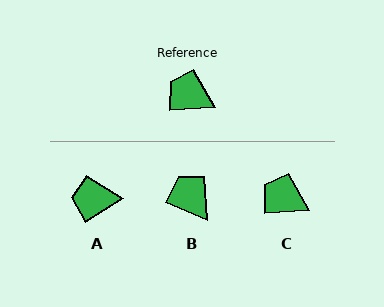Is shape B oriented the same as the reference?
No, it is off by about 26 degrees.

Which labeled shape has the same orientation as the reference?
C.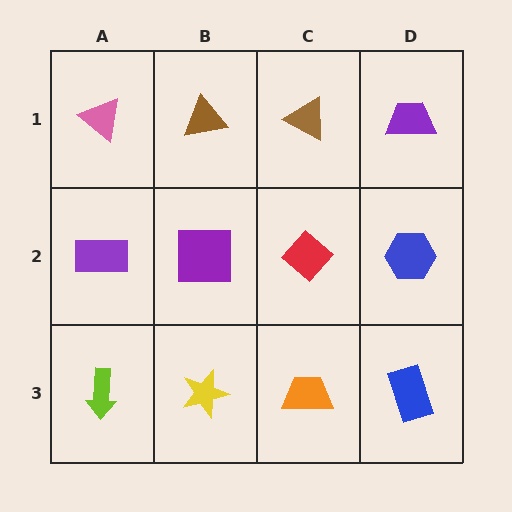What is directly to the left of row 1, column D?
A brown triangle.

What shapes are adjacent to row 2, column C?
A brown triangle (row 1, column C), an orange trapezoid (row 3, column C), a purple square (row 2, column B), a blue hexagon (row 2, column D).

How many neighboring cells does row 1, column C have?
3.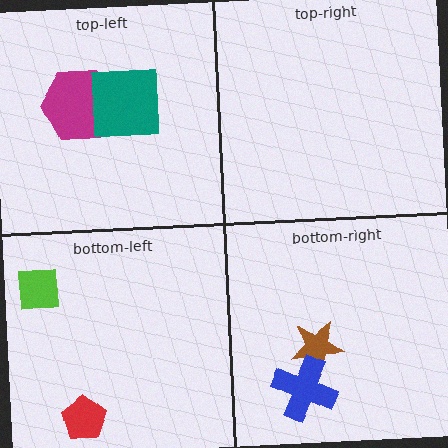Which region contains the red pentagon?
The bottom-left region.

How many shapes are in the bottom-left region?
2.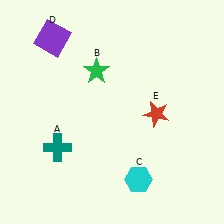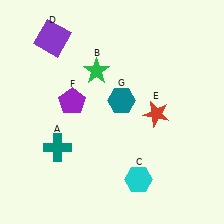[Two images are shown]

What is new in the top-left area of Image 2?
A purple pentagon (F) was added in the top-left area of Image 2.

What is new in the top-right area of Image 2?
A teal hexagon (G) was added in the top-right area of Image 2.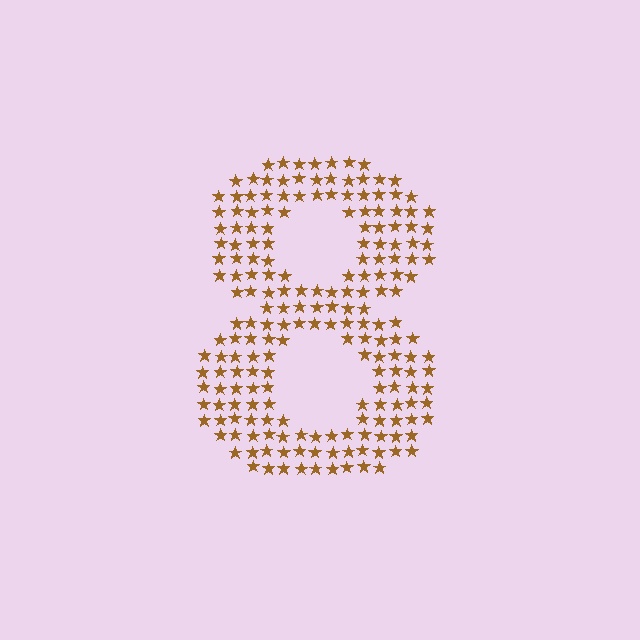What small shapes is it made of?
It is made of small stars.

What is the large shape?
The large shape is the digit 8.